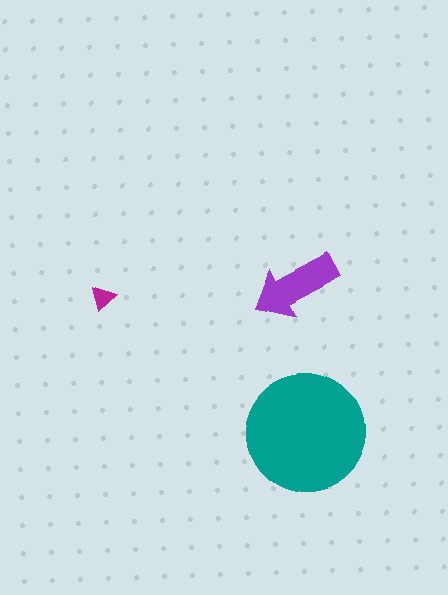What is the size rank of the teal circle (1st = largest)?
1st.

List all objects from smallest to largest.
The magenta triangle, the purple arrow, the teal circle.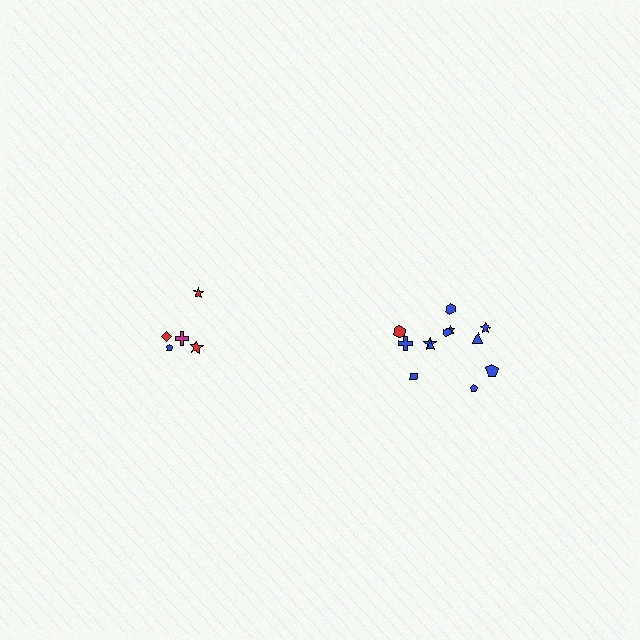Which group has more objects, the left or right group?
The right group.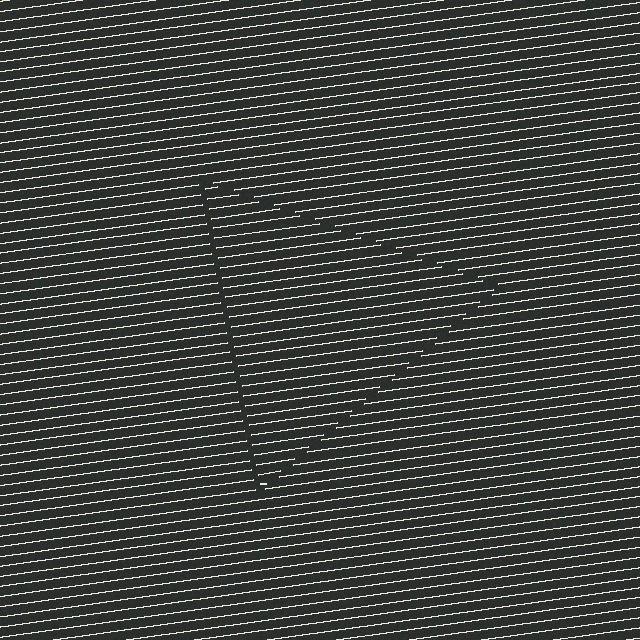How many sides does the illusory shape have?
3 sides — the line-ends trace a triangle.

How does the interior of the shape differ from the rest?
The interior of the shape contains the same grating, shifted by half a period — the contour is defined by the phase discontinuity where line-ends from the inner and outer gratings abut.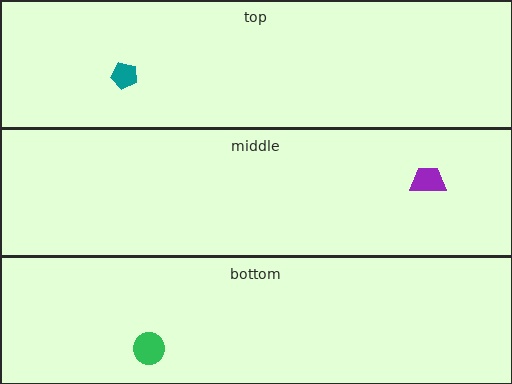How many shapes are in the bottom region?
1.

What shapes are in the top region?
The teal pentagon.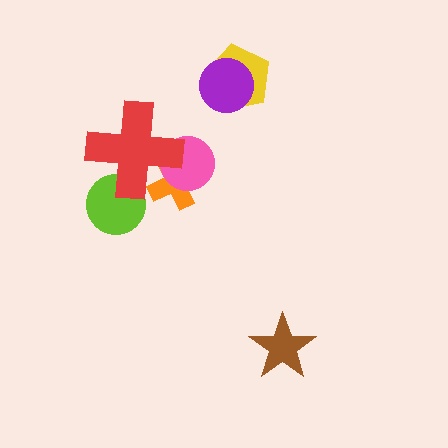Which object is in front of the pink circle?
The red cross is in front of the pink circle.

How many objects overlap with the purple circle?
1 object overlaps with the purple circle.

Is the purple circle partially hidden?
No, no other shape covers it.